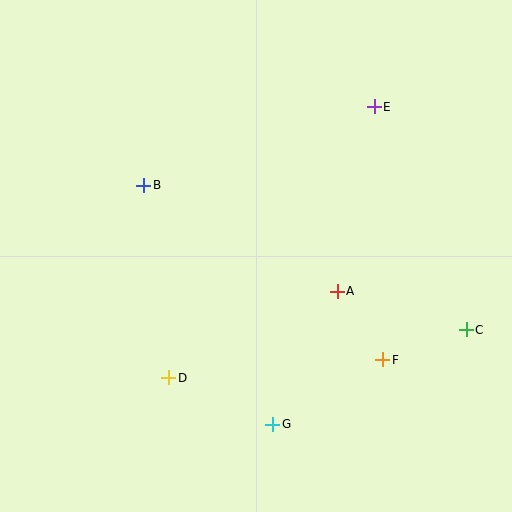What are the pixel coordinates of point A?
Point A is at (337, 291).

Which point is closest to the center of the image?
Point A at (337, 291) is closest to the center.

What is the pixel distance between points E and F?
The distance between E and F is 253 pixels.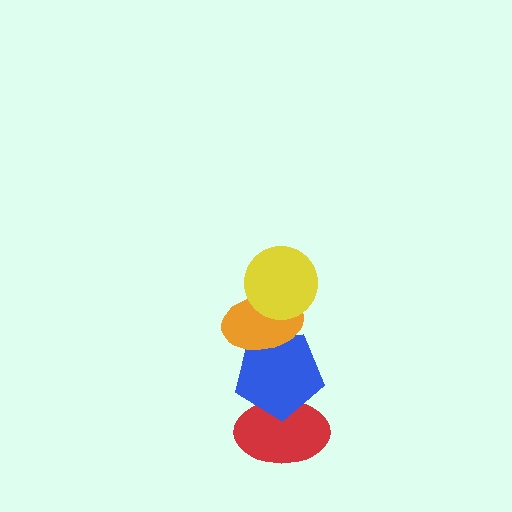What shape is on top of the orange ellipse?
The yellow circle is on top of the orange ellipse.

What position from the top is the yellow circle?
The yellow circle is 1st from the top.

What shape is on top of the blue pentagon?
The orange ellipse is on top of the blue pentagon.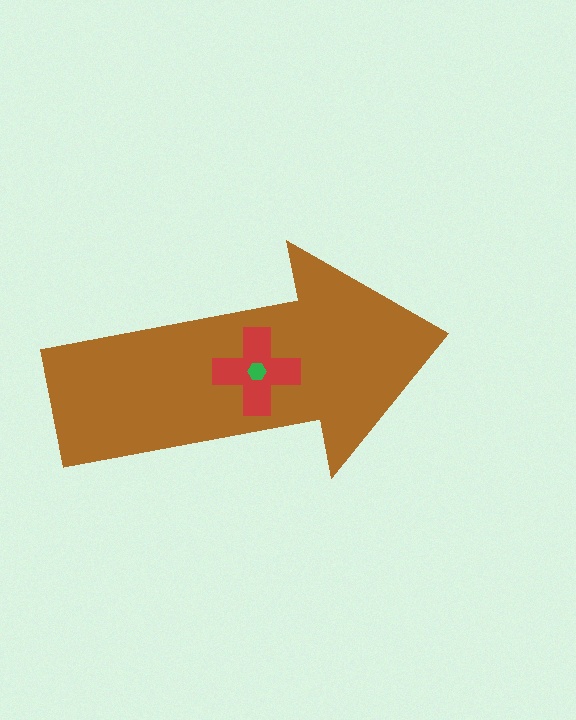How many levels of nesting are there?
3.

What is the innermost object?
The green hexagon.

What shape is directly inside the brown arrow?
The red cross.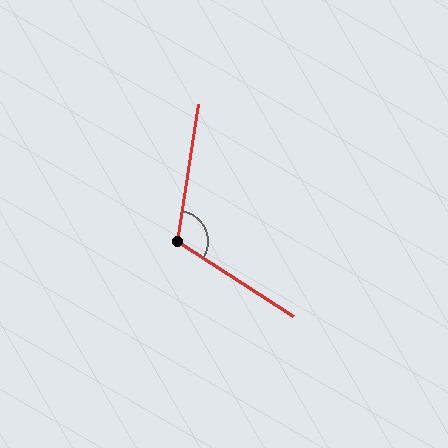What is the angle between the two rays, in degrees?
Approximately 114 degrees.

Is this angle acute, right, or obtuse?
It is obtuse.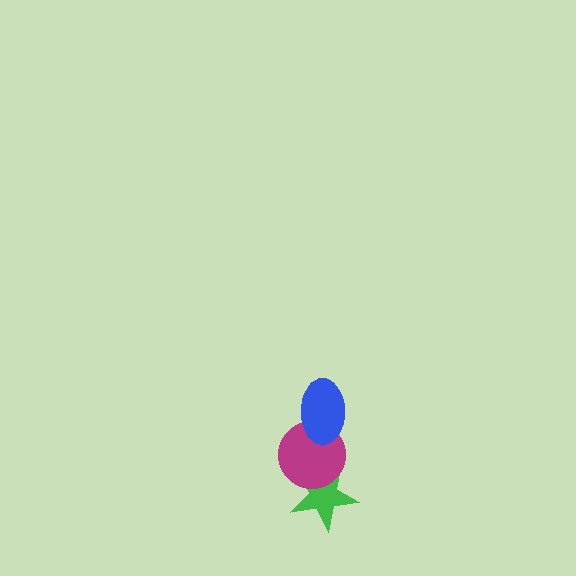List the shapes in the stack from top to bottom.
From top to bottom: the blue ellipse, the magenta circle, the green star.